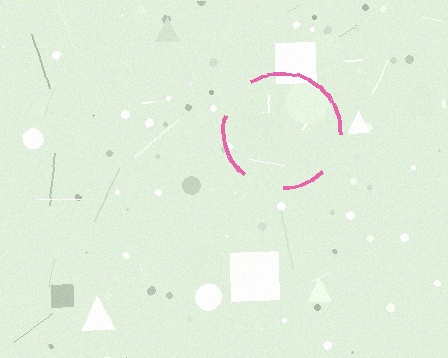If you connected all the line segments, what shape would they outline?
They would outline a circle.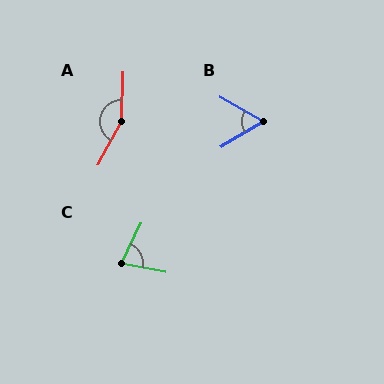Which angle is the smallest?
B, at approximately 60 degrees.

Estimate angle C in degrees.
Approximately 75 degrees.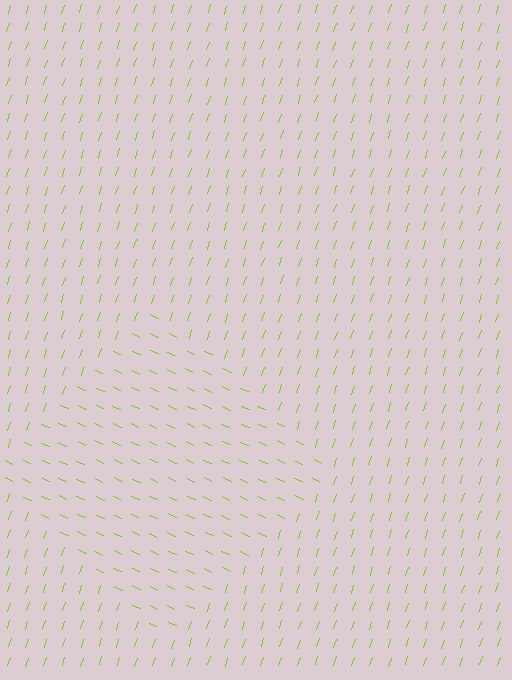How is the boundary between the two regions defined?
The boundary is defined purely by a change in line orientation (approximately 84 degrees difference). All lines are the same color and thickness.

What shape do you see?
I see a diamond.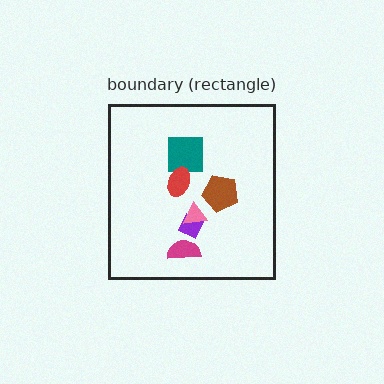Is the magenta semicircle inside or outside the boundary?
Inside.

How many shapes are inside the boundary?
6 inside, 0 outside.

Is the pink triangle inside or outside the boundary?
Inside.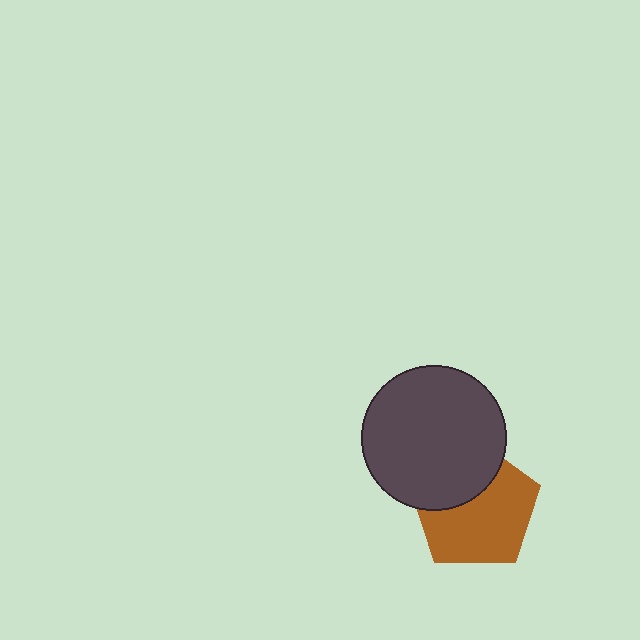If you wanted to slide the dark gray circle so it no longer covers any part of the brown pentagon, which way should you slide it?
Slide it up — that is the most direct way to separate the two shapes.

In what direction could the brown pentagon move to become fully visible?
The brown pentagon could move down. That would shift it out from behind the dark gray circle entirely.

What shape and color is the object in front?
The object in front is a dark gray circle.